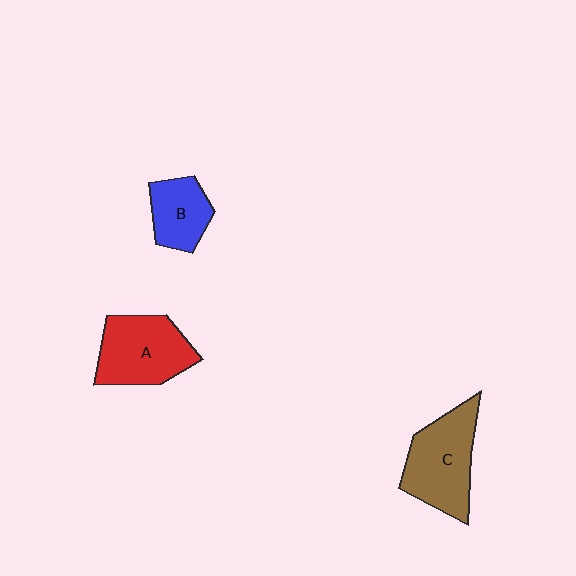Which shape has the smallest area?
Shape B (blue).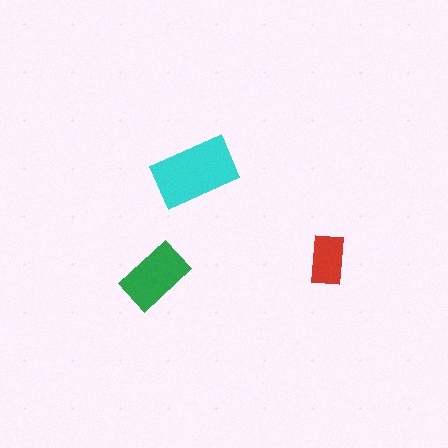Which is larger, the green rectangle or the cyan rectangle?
The cyan one.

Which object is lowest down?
The green rectangle is bottommost.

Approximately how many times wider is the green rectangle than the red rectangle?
About 1.5 times wider.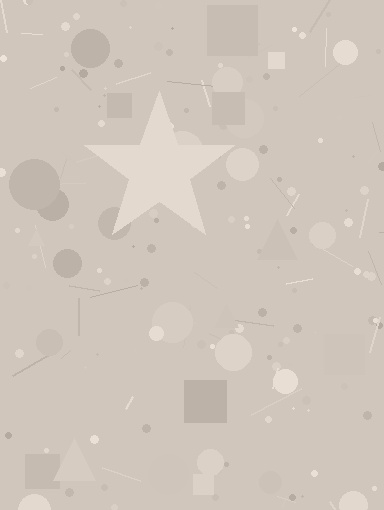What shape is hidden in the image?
A star is hidden in the image.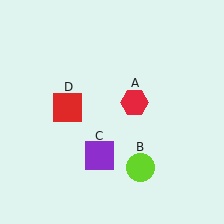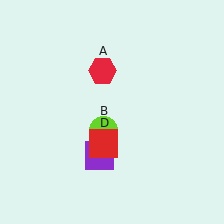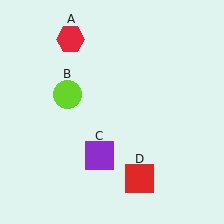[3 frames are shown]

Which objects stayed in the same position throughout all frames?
Purple square (object C) remained stationary.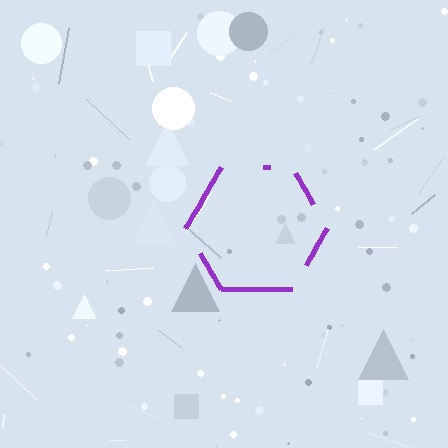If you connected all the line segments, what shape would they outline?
They would outline a hexagon.